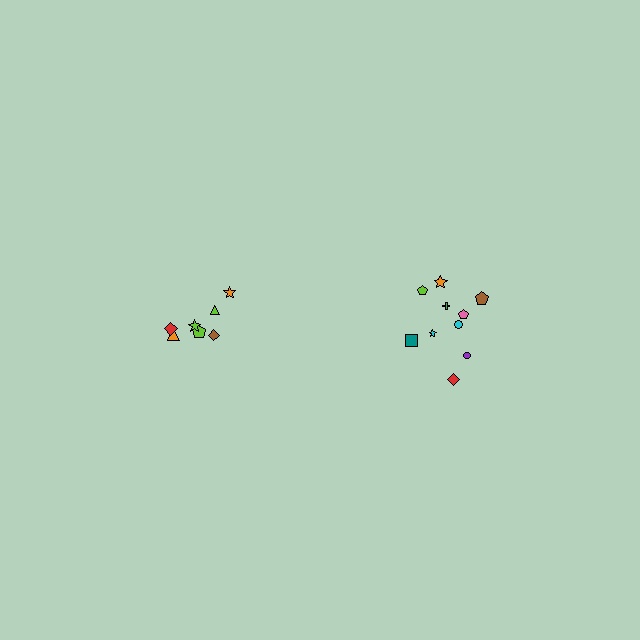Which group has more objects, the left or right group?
The right group.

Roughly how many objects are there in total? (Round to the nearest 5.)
Roughly 15 objects in total.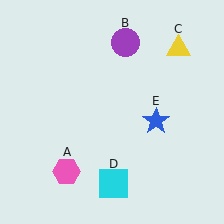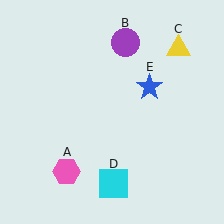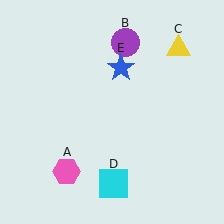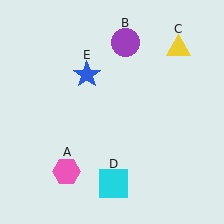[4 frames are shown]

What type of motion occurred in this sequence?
The blue star (object E) rotated counterclockwise around the center of the scene.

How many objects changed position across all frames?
1 object changed position: blue star (object E).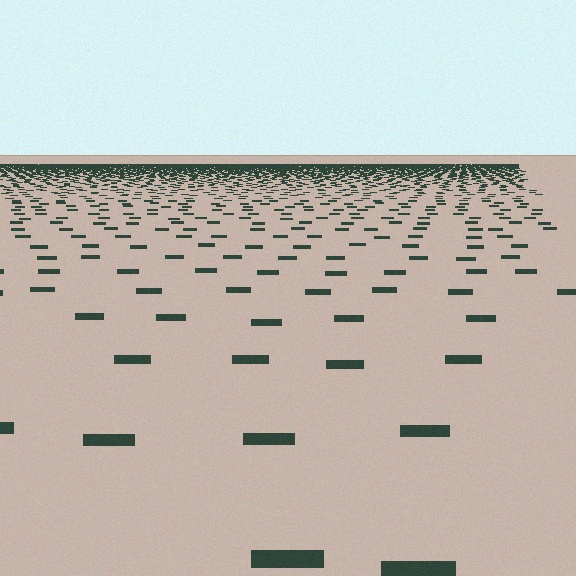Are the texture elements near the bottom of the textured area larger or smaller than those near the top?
Larger. Near the bottom, elements are closer to the viewer and appear at a bigger on-screen size.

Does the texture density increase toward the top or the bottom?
Density increases toward the top.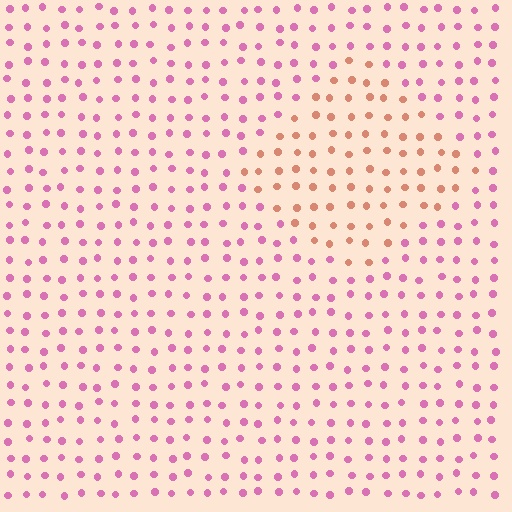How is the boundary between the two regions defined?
The boundary is defined purely by a slight shift in hue (about 51 degrees). Spacing, size, and orientation are identical on both sides.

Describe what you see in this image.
The image is filled with small pink elements in a uniform arrangement. A diamond-shaped region is visible where the elements are tinted to a slightly different hue, forming a subtle color boundary.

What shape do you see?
I see a diamond.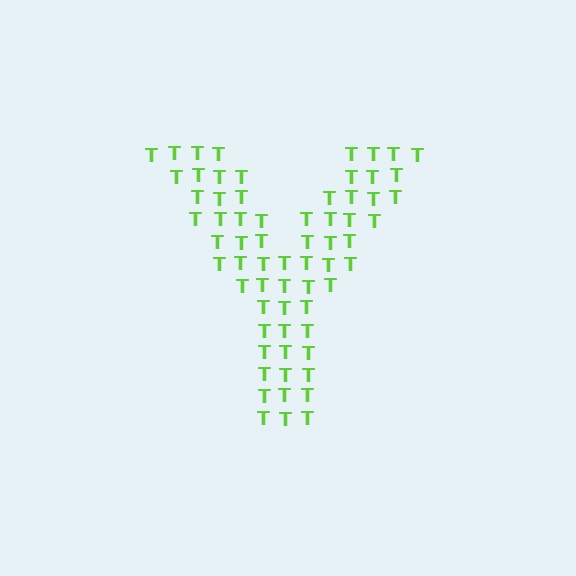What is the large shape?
The large shape is the letter Y.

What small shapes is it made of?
It is made of small letter T's.